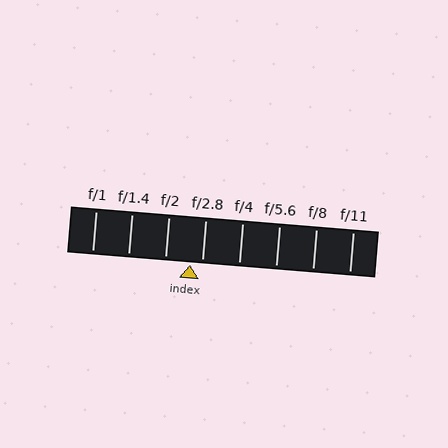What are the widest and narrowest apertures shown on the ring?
The widest aperture shown is f/1 and the narrowest is f/11.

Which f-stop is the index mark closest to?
The index mark is closest to f/2.8.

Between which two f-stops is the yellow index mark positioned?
The index mark is between f/2 and f/2.8.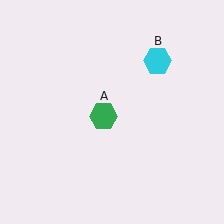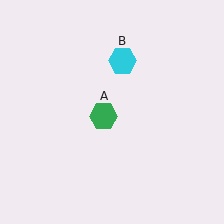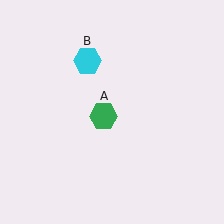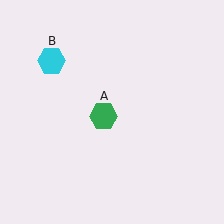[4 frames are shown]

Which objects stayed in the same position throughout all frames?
Green hexagon (object A) remained stationary.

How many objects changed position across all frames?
1 object changed position: cyan hexagon (object B).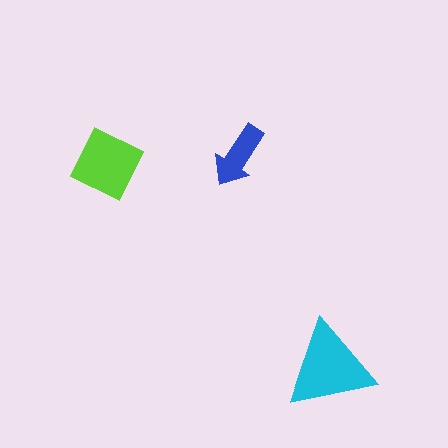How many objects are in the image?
There are 3 objects in the image.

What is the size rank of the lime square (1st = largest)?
2nd.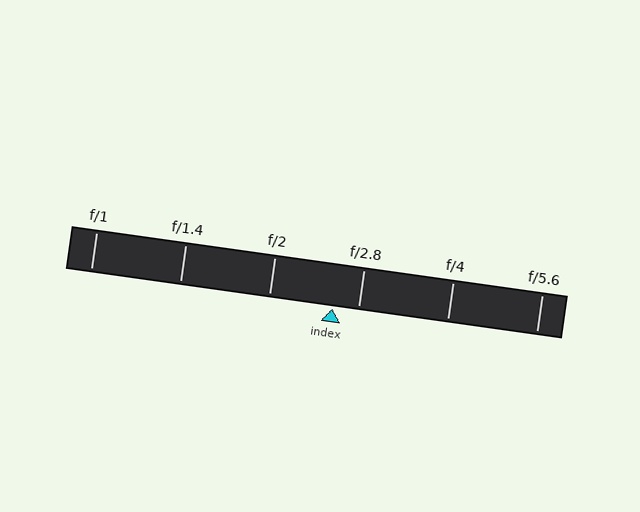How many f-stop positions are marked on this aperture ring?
There are 6 f-stop positions marked.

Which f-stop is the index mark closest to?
The index mark is closest to f/2.8.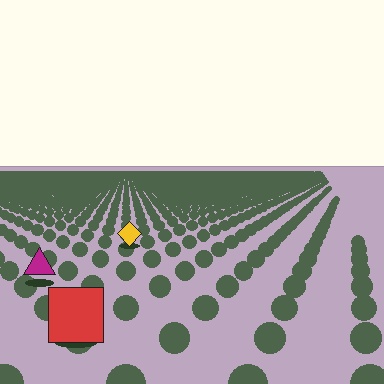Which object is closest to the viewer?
The red square is closest. The texture marks near it are larger and more spread out.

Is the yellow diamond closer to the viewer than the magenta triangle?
No. The magenta triangle is closer — you can tell from the texture gradient: the ground texture is coarser near it.